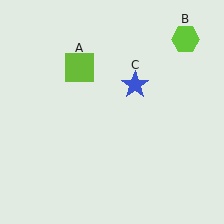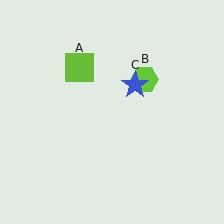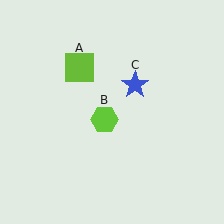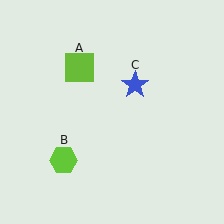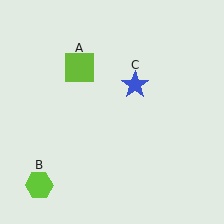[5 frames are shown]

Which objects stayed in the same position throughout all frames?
Lime square (object A) and blue star (object C) remained stationary.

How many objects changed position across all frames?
1 object changed position: lime hexagon (object B).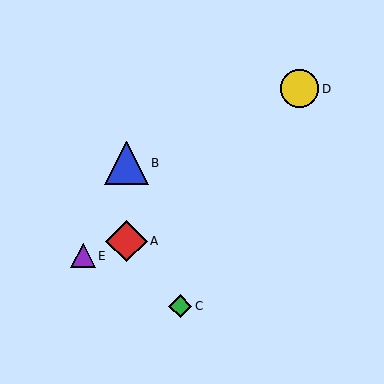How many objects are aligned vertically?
2 objects (A, B) are aligned vertically.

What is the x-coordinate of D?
Object D is at x≈300.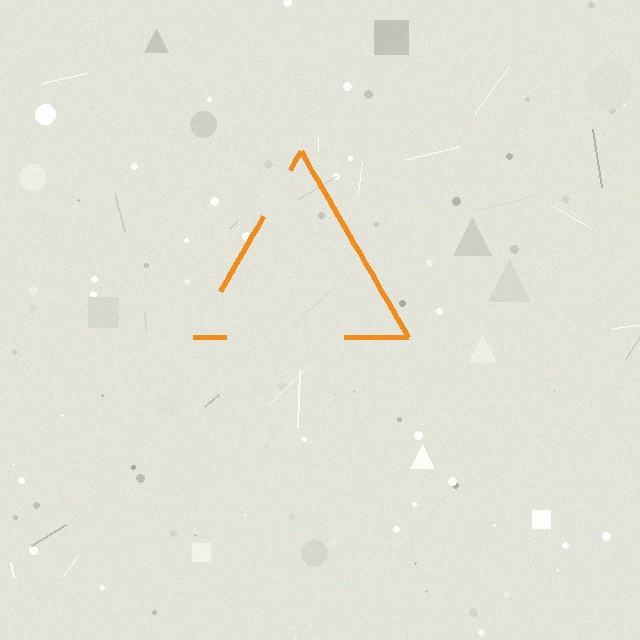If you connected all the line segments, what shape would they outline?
They would outline a triangle.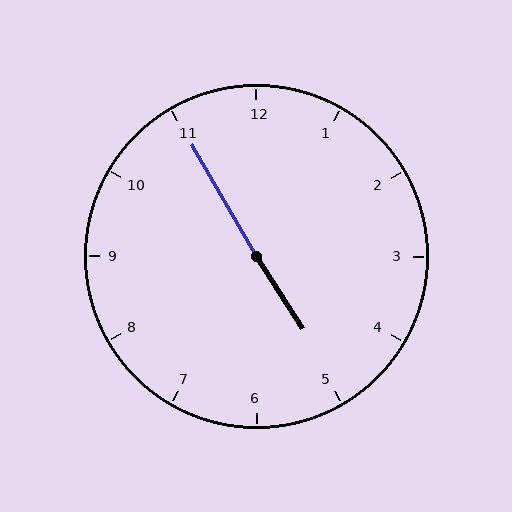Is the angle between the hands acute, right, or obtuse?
It is obtuse.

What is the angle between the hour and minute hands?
Approximately 178 degrees.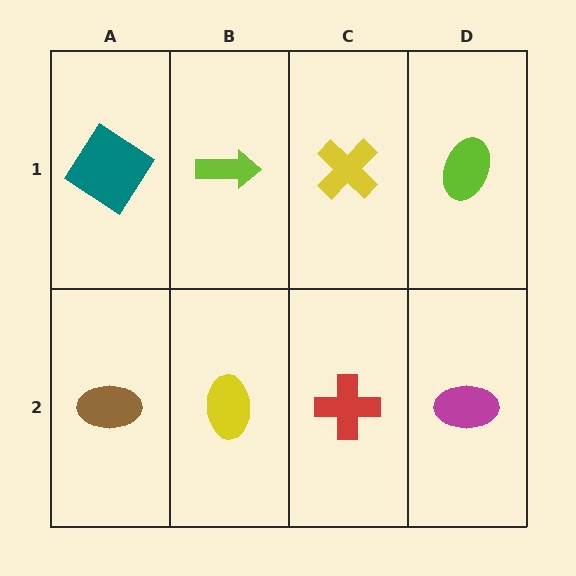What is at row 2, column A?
A brown ellipse.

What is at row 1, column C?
A yellow cross.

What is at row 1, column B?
A lime arrow.